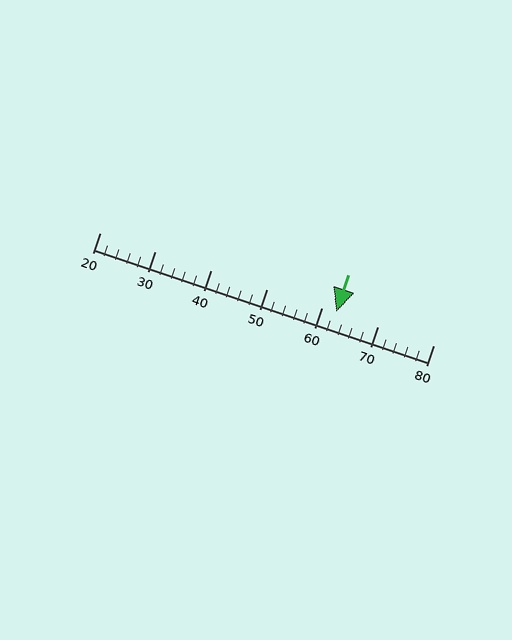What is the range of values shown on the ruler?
The ruler shows values from 20 to 80.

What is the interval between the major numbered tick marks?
The major tick marks are spaced 10 units apart.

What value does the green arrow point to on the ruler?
The green arrow points to approximately 62.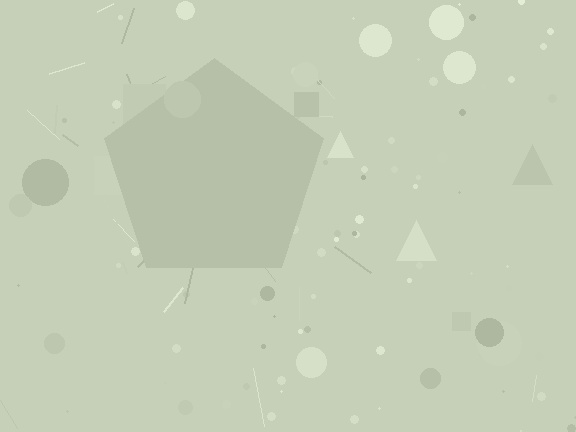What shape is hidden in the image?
A pentagon is hidden in the image.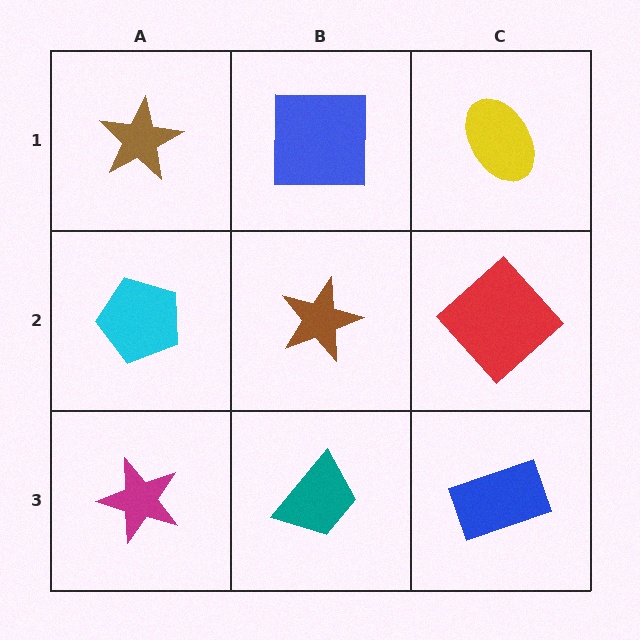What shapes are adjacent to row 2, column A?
A brown star (row 1, column A), a magenta star (row 3, column A), a brown star (row 2, column B).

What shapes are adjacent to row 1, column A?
A cyan pentagon (row 2, column A), a blue square (row 1, column B).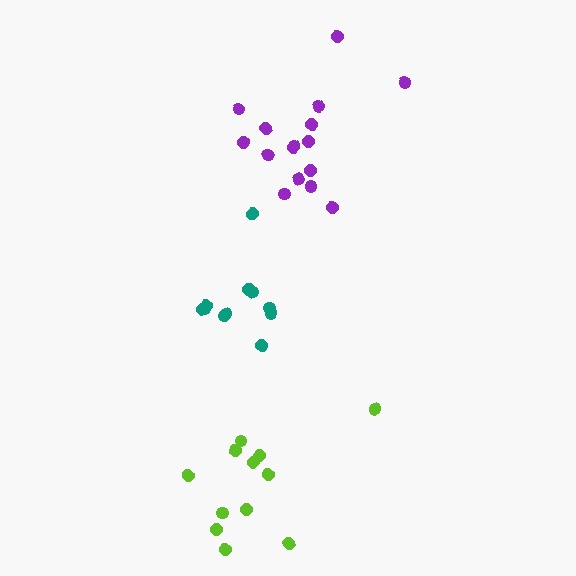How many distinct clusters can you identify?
There are 3 distinct clusters.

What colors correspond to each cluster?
The clusters are colored: teal, lime, purple.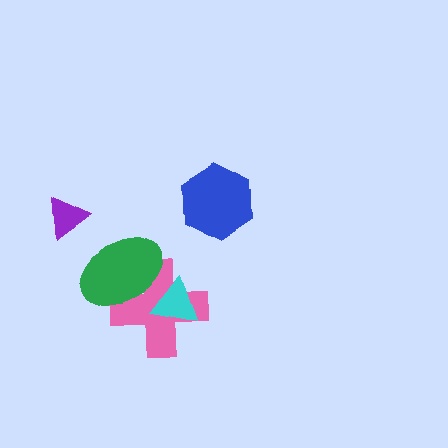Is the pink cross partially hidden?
Yes, it is partially covered by another shape.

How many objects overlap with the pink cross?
2 objects overlap with the pink cross.